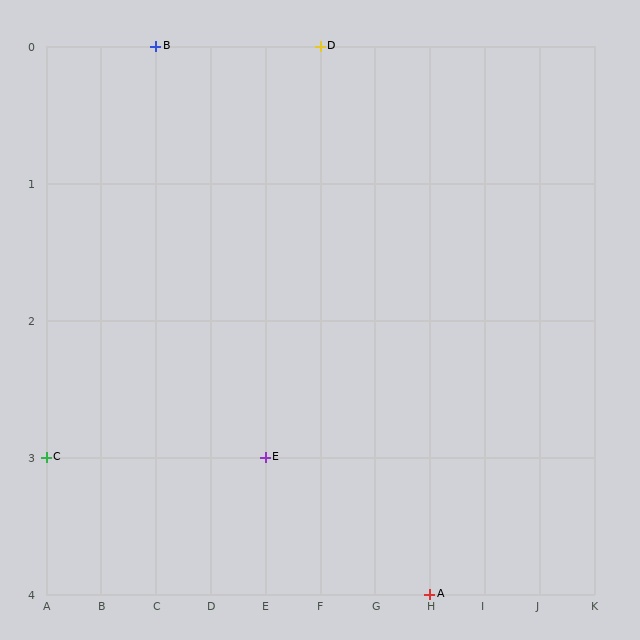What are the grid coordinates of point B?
Point B is at grid coordinates (C, 0).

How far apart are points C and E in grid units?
Points C and E are 4 columns apart.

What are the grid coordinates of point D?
Point D is at grid coordinates (F, 0).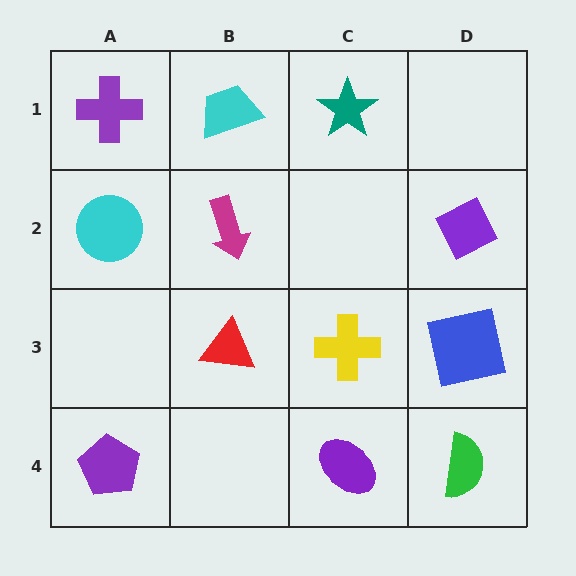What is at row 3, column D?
A blue square.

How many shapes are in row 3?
3 shapes.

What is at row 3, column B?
A red triangle.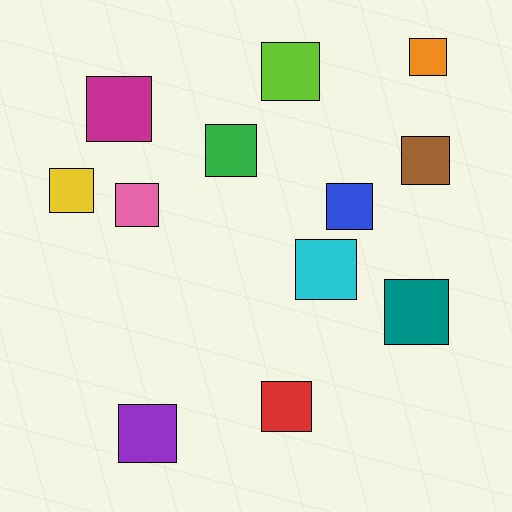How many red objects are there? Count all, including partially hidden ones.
There is 1 red object.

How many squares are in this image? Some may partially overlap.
There are 12 squares.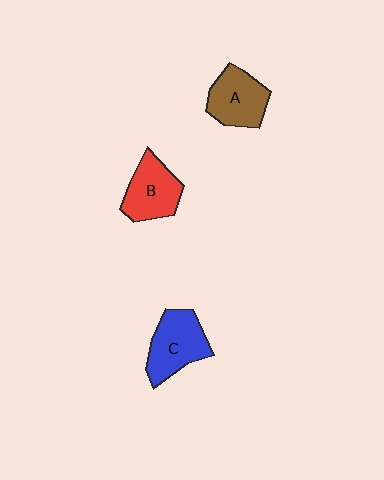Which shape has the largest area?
Shape C (blue).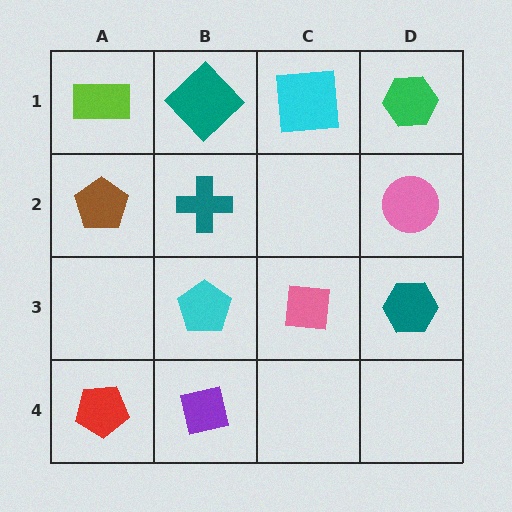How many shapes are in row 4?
2 shapes.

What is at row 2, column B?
A teal cross.